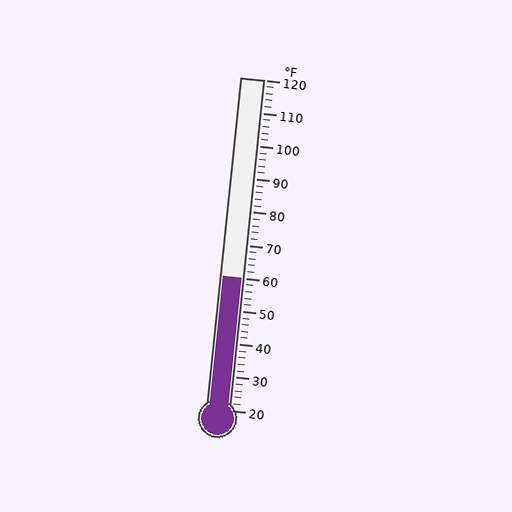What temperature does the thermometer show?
The thermometer shows approximately 60°F.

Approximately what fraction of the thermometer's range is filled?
The thermometer is filled to approximately 40% of its range.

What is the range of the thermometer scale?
The thermometer scale ranges from 20°F to 120°F.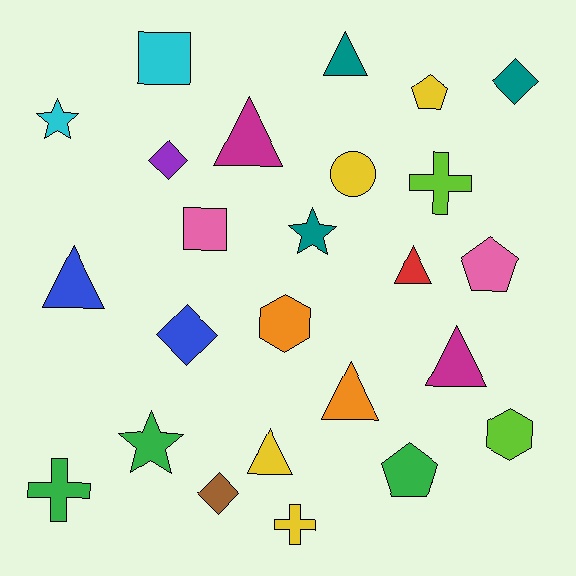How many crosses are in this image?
There are 3 crosses.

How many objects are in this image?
There are 25 objects.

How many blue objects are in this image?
There are 2 blue objects.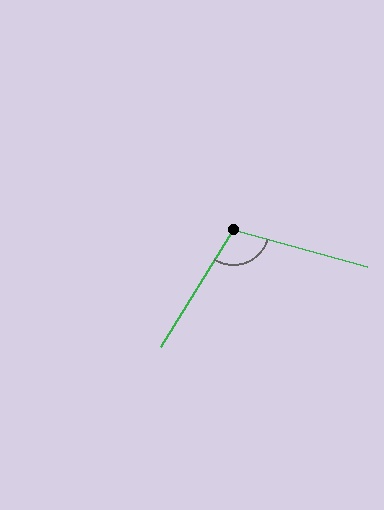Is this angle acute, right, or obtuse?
It is obtuse.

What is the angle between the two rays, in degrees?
Approximately 106 degrees.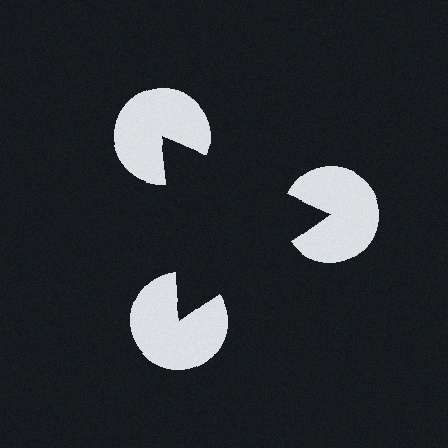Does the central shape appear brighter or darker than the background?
It typically appears slightly darker than the background, even though no actual brightness change is drawn.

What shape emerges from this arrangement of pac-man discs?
An illusory triangle — its edges are inferred from the aligned wedge cuts in the pac-man discs, not physically drawn.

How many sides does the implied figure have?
3 sides.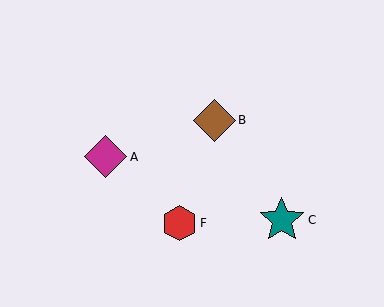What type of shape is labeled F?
Shape F is a red hexagon.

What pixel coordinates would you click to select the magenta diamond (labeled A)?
Click at (106, 157) to select the magenta diamond A.